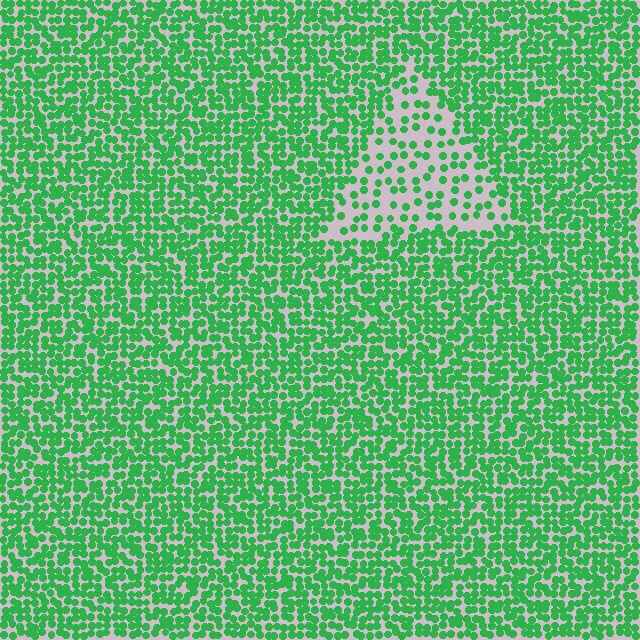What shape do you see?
I see a triangle.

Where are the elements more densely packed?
The elements are more densely packed outside the triangle boundary.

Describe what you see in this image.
The image contains small green elements arranged at two different densities. A triangle-shaped region is visible where the elements are less densely packed than the surrounding area.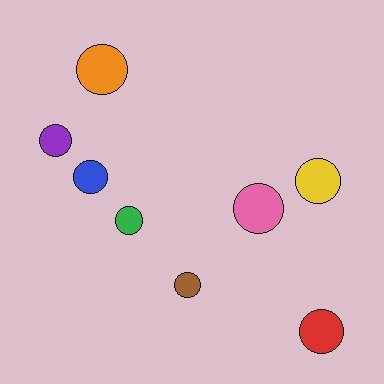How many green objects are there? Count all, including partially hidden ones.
There is 1 green object.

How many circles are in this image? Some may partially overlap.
There are 8 circles.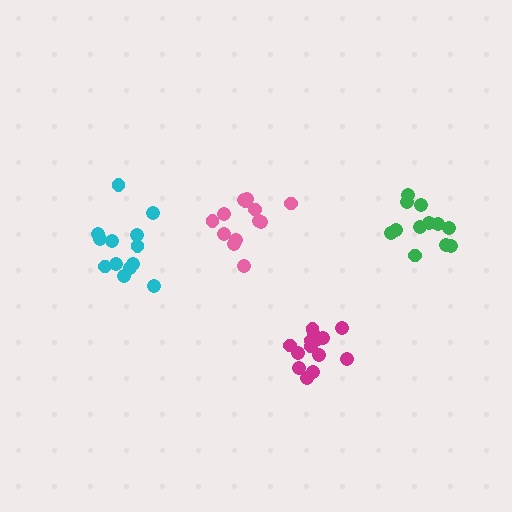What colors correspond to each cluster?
The clusters are colored: cyan, pink, magenta, green.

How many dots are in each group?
Group 1: 13 dots, Group 2: 13 dots, Group 3: 14 dots, Group 4: 12 dots (52 total).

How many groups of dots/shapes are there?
There are 4 groups.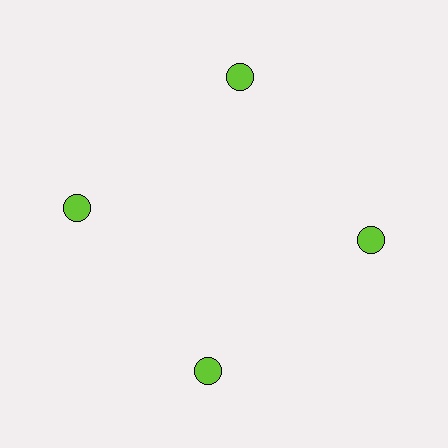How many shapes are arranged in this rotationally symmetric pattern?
There are 4 shapes, arranged in 4 groups of 1.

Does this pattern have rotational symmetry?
Yes, this pattern has 4-fold rotational symmetry. It looks the same after rotating 90 degrees around the center.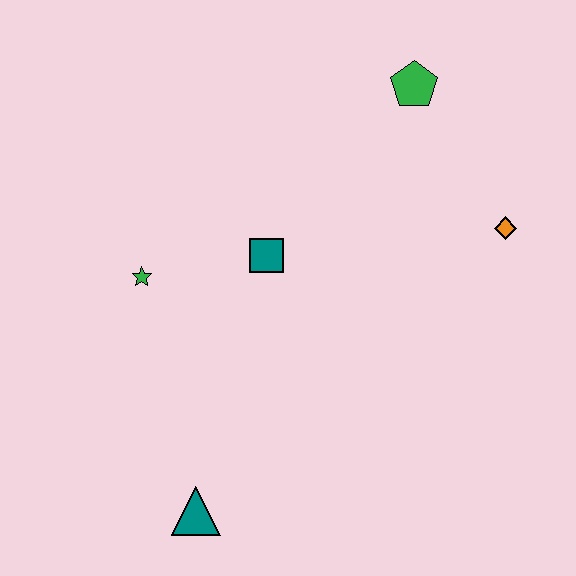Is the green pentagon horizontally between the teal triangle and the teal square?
No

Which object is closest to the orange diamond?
The green pentagon is closest to the orange diamond.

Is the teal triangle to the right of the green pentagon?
No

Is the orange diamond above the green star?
Yes